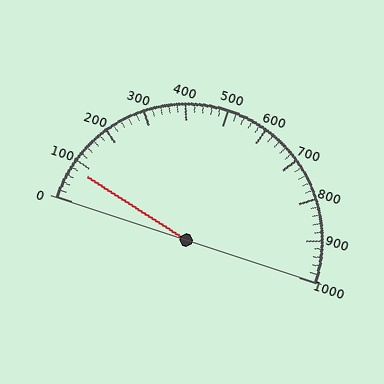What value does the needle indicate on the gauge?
The needle indicates approximately 80.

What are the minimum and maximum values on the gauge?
The gauge ranges from 0 to 1000.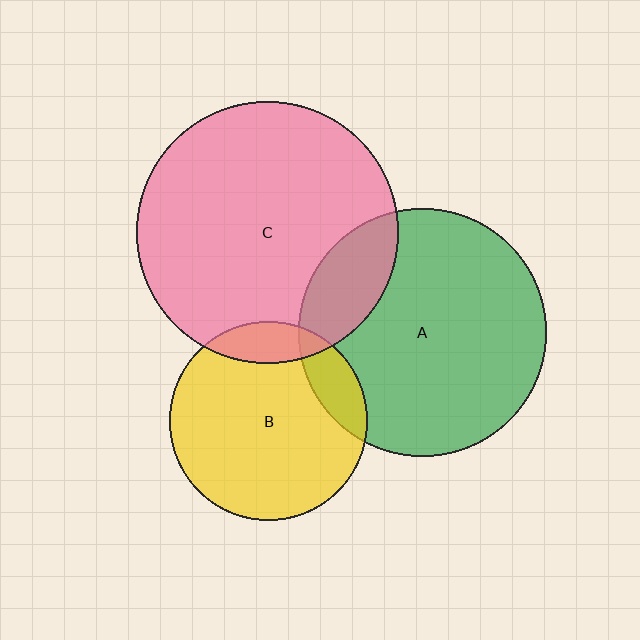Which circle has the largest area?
Circle C (pink).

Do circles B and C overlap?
Yes.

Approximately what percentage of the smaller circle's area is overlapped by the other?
Approximately 10%.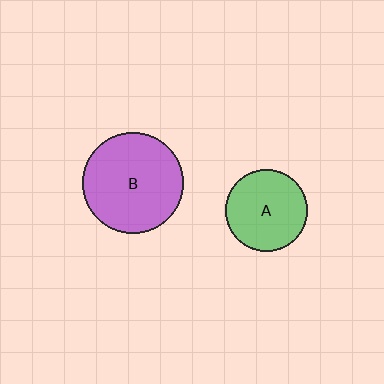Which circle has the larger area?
Circle B (purple).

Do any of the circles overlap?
No, none of the circles overlap.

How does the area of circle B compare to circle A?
Approximately 1.5 times.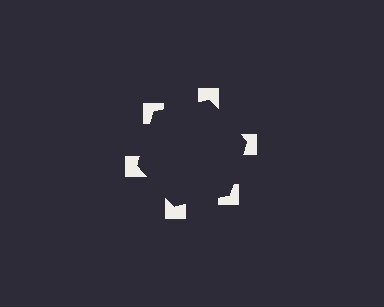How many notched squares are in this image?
There are 6 — one at each vertex of the illusory hexagon.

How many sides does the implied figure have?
6 sides.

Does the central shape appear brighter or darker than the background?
It typically appears slightly darker than the background, even though no actual brightness change is drawn.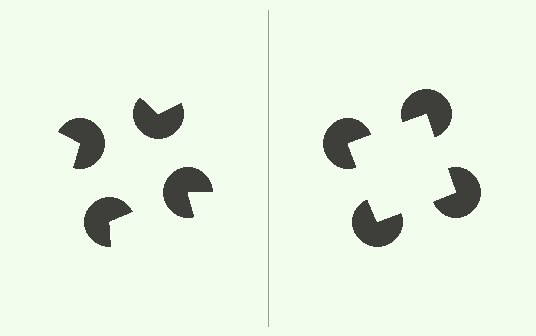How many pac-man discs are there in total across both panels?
8 — 4 on each side.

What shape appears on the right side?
An illusory square.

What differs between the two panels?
The pac-man discs are positioned identically on both sides; only the wedge orientations differ. On the right they align to a square; on the left they are misaligned.